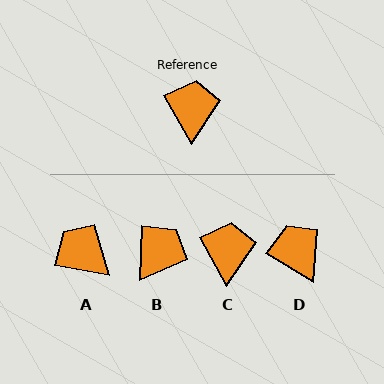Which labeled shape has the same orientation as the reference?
C.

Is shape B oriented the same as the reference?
No, it is off by about 32 degrees.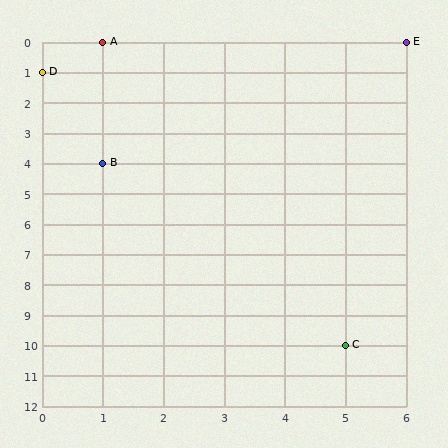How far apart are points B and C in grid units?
Points B and C are 4 columns and 6 rows apart (about 7.2 grid units diagonally).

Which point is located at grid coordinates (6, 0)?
Point E is at (6, 0).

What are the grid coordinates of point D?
Point D is at grid coordinates (0, 1).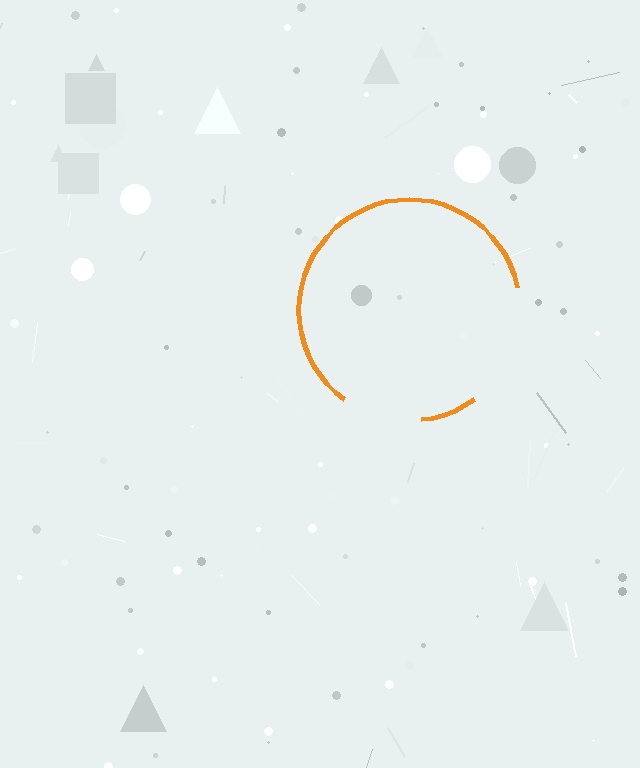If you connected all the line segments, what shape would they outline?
They would outline a circle.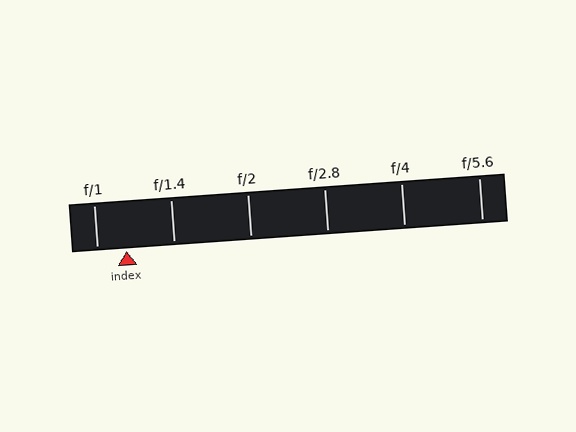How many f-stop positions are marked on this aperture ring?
There are 6 f-stop positions marked.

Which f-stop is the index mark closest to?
The index mark is closest to f/1.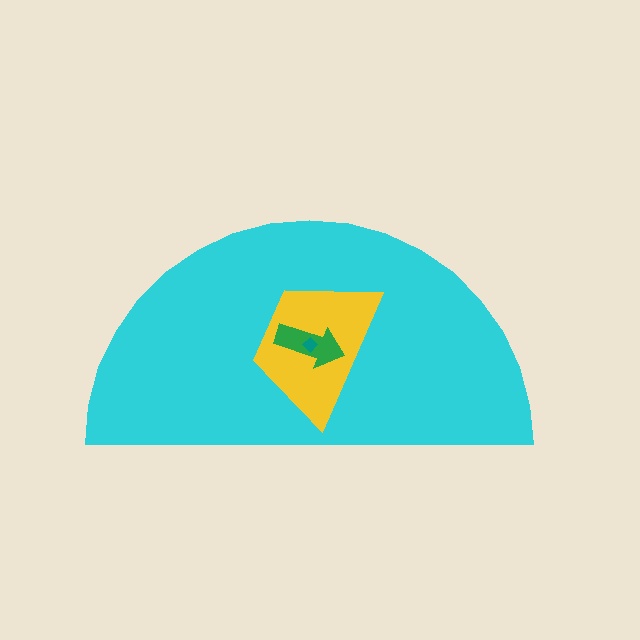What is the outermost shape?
The cyan semicircle.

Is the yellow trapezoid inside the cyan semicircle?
Yes.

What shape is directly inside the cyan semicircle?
The yellow trapezoid.